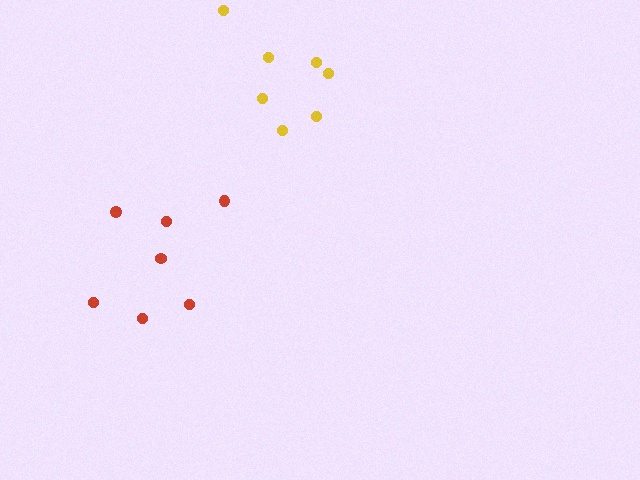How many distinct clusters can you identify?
There are 2 distinct clusters.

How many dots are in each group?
Group 1: 7 dots, Group 2: 7 dots (14 total).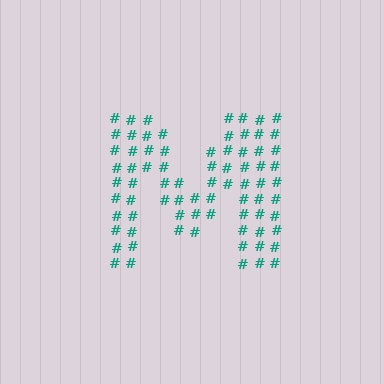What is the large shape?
The large shape is the letter M.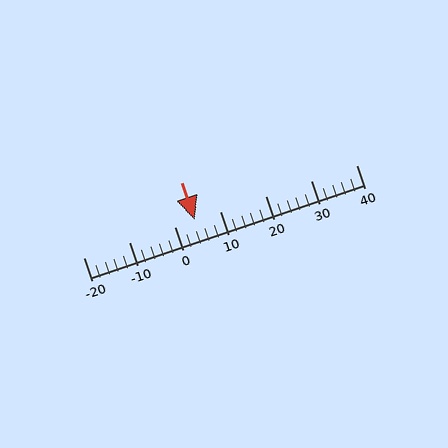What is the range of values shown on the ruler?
The ruler shows values from -20 to 40.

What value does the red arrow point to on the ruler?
The red arrow points to approximately 4.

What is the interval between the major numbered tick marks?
The major tick marks are spaced 10 units apart.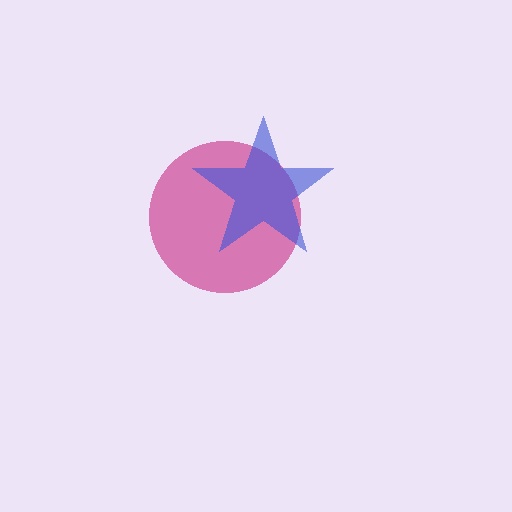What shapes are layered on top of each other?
The layered shapes are: a magenta circle, a blue star.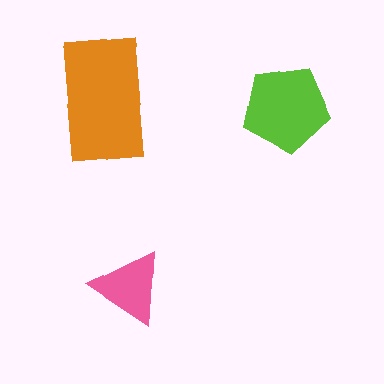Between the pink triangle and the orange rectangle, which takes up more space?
The orange rectangle.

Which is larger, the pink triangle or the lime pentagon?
The lime pentagon.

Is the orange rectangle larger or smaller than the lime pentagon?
Larger.